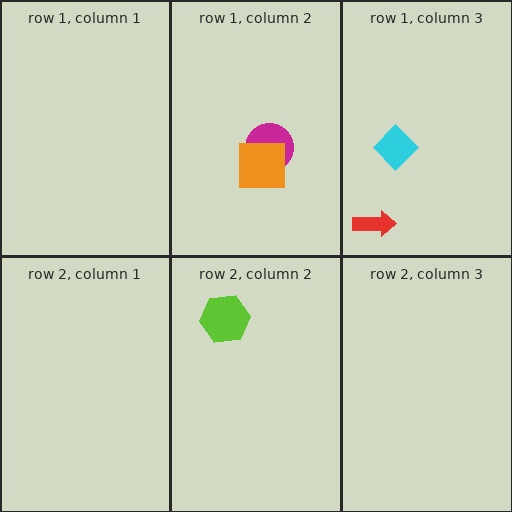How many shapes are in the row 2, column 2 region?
1.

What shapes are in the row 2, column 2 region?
The lime hexagon.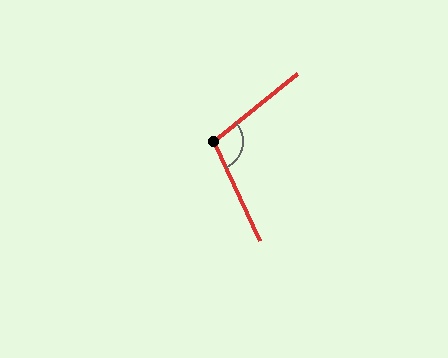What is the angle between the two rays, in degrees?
Approximately 104 degrees.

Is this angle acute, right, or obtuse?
It is obtuse.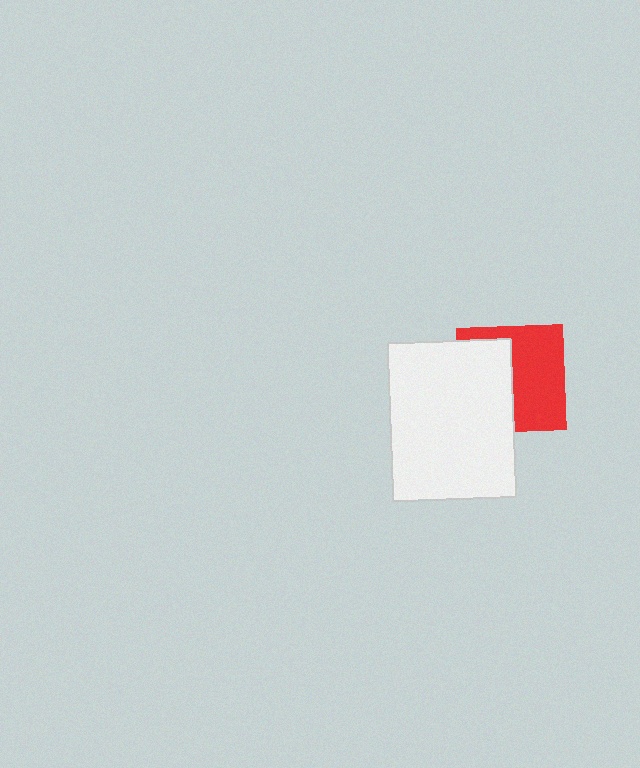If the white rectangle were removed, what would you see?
You would see the complete red square.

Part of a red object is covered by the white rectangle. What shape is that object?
It is a square.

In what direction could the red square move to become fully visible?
The red square could move right. That would shift it out from behind the white rectangle entirely.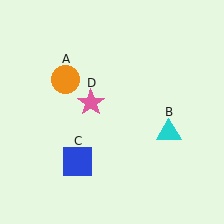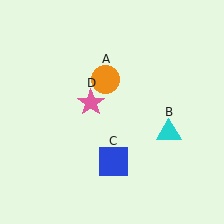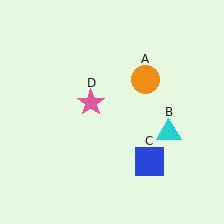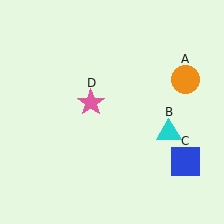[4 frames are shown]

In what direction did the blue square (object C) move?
The blue square (object C) moved right.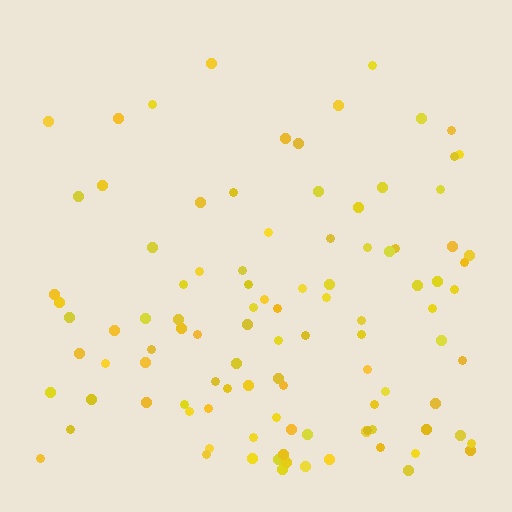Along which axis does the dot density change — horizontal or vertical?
Vertical.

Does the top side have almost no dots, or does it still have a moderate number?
Still a moderate number, just noticeably fewer than the bottom.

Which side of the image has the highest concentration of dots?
The bottom.